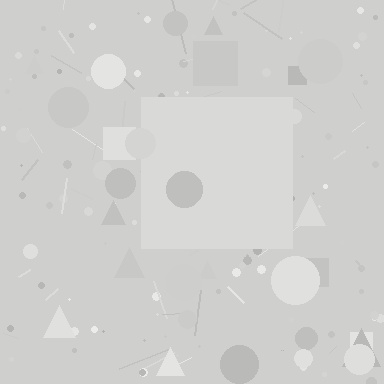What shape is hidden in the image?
A square is hidden in the image.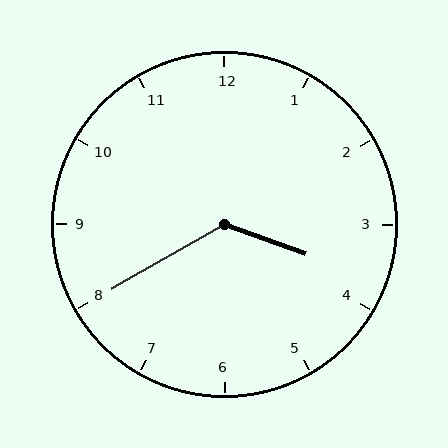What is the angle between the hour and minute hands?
Approximately 130 degrees.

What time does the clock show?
3:40.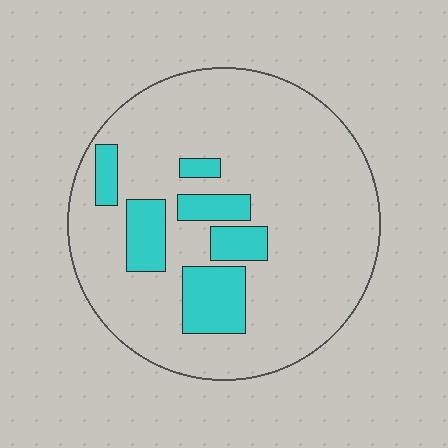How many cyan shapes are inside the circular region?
6.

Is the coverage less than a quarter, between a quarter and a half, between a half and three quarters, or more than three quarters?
Less than a quarter.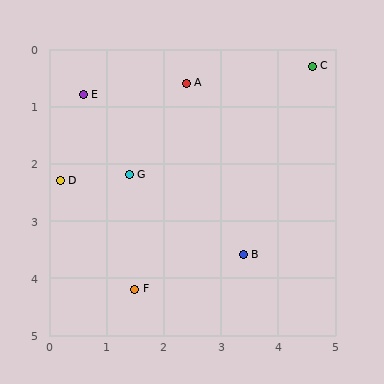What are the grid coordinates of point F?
Point F is at approximately (1.5, 4.2).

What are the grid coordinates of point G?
Point G is at approximately (1.4, 2.2).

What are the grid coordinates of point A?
Point A is at approximately (2.4, 0.6).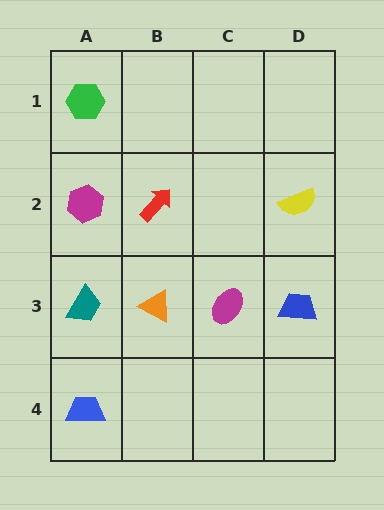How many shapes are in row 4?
1 shape.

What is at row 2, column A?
A magenta hexagon.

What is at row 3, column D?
A blue trapezoid.